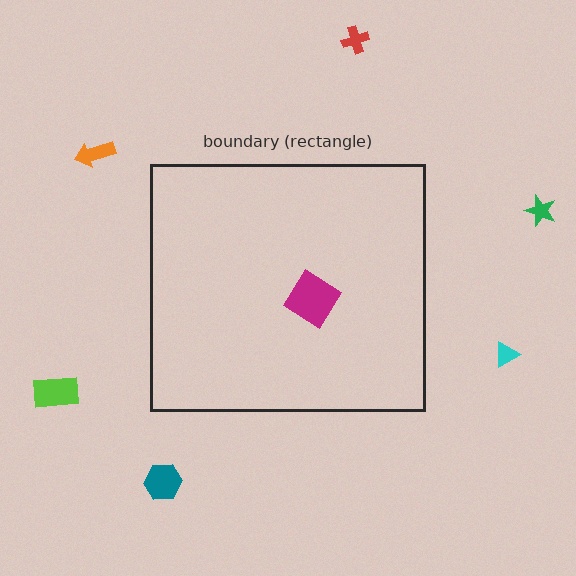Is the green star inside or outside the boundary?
Outside.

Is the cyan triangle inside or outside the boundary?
Outside.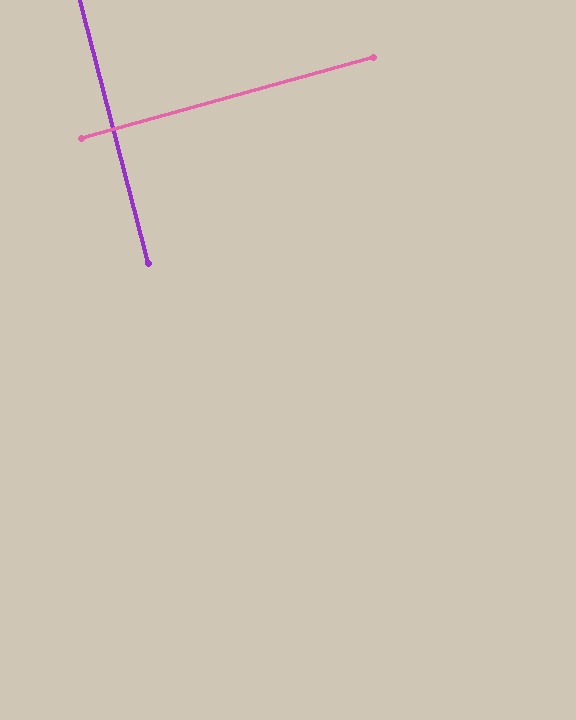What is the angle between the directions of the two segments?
Approximately 89 degrees.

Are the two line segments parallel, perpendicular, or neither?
Perpendicular — they meet at approximately 89°.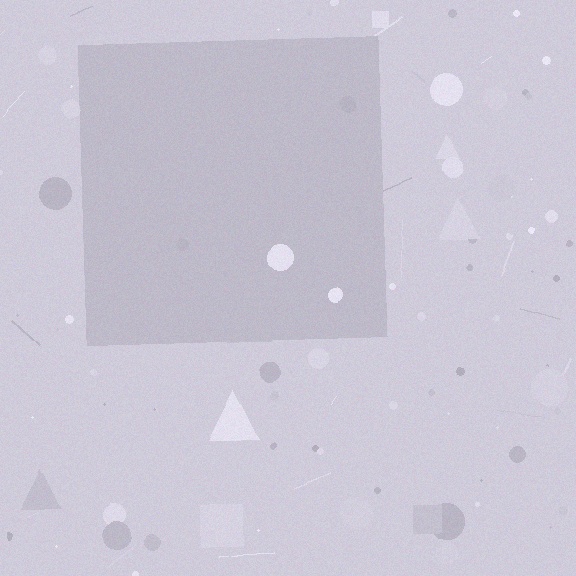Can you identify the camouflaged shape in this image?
The camouflaged shape is a square.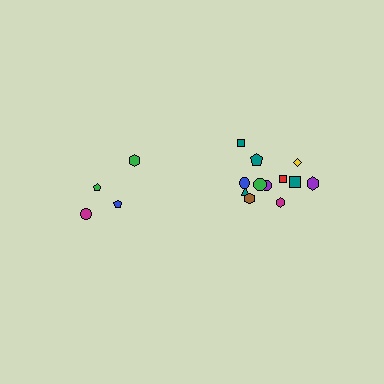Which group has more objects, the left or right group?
The right group.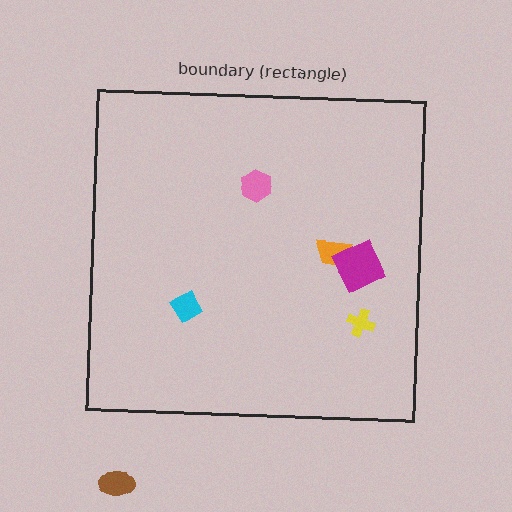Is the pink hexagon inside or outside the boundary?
Inside.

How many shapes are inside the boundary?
5 inside, 1 outside.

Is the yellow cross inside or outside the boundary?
Inside.